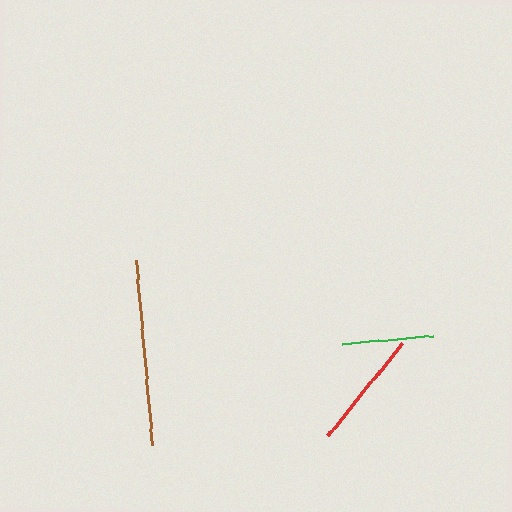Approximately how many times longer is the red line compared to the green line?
The red line is approximately 1.3 times the length of the green line.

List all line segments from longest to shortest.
From longest to shortest: brown, red, green.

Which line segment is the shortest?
The green line is the shortest at approximately 91 pixels.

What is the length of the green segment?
The green segment is approximately 91 pixels long.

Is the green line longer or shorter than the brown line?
The brown line is longer than the green line.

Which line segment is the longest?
The brown line is the longest at approximately 187 pixels.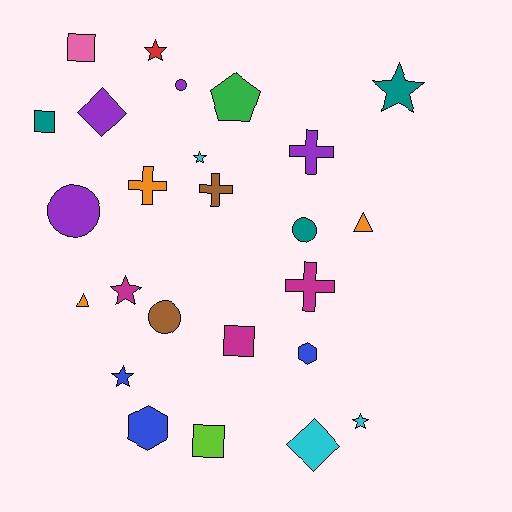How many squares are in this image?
There are 4 squares.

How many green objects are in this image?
There is 1 green object.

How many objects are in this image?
There are 25 objects.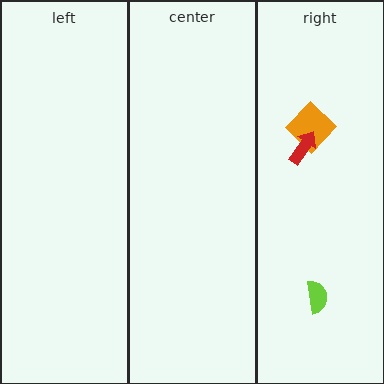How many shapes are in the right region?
3.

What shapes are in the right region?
The orange diamond, the red arrow, the lime semicircle.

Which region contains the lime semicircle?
The right region.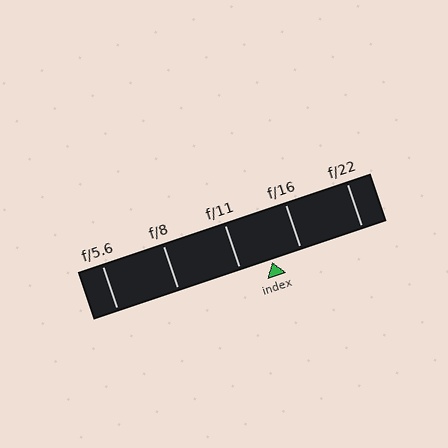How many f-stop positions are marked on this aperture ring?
There are 5 f-stop positions marked.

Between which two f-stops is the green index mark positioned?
The index mark is between f/11 and f/16.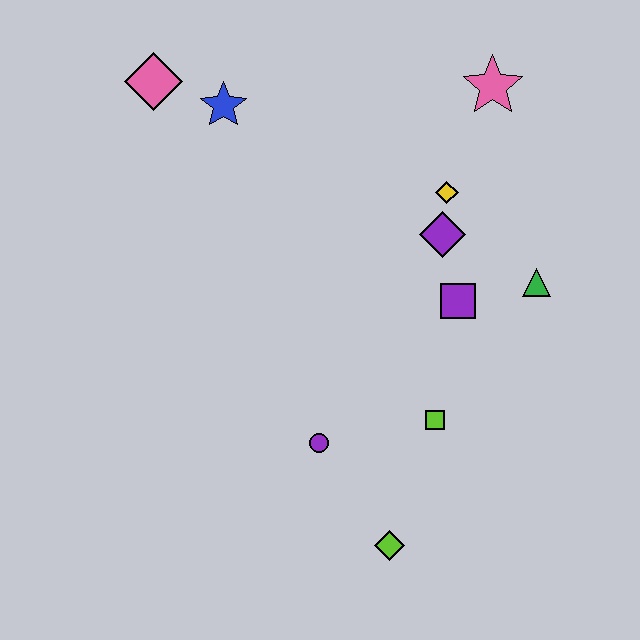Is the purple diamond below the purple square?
No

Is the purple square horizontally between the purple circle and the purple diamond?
No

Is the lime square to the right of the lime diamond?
Yes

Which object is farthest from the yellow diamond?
The lime diamond is farthest from the yellow diamond.